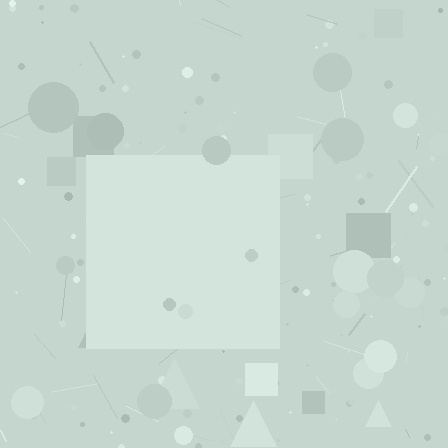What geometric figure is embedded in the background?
A square is embedded in the background.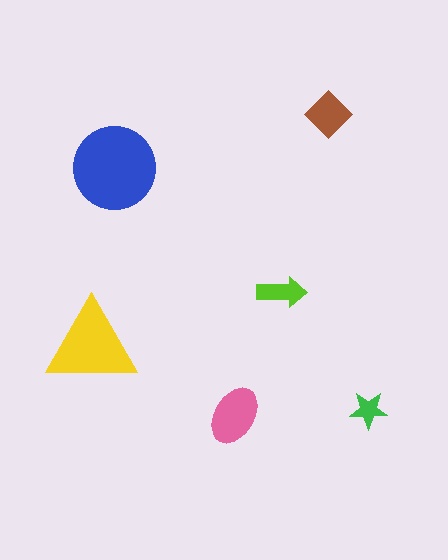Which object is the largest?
The blue circle.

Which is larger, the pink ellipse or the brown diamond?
The pink ellipse.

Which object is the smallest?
The green star.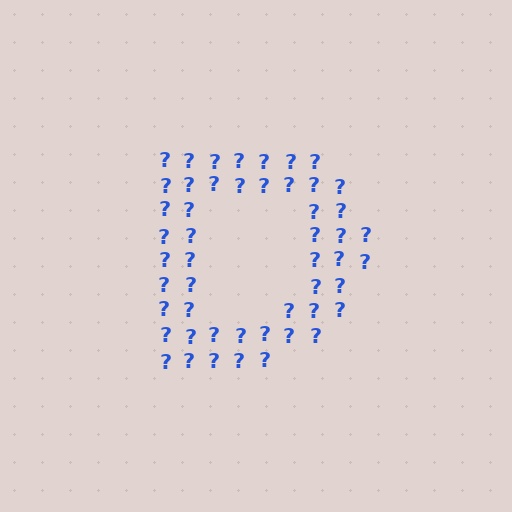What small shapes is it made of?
It is made of small question marks.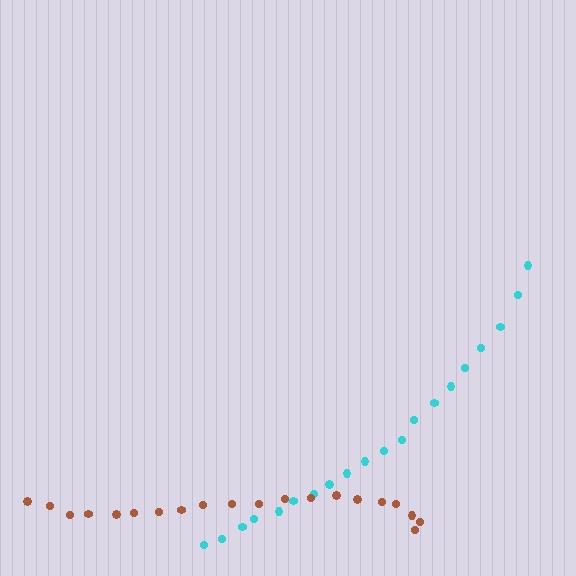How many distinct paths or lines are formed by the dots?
There are 2 distinct paths.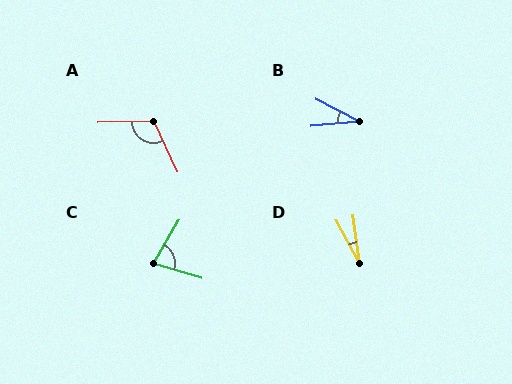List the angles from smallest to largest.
D (20°), B (33°), C (76°), A (114°).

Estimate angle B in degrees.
Approximately 33 degrees.